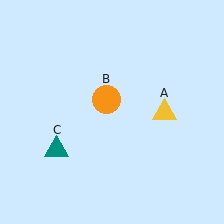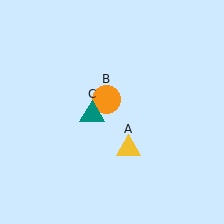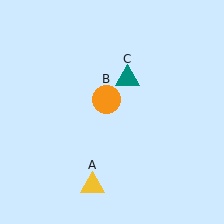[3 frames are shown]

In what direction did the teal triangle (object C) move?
The teal triangle (object C) moved up and to the right.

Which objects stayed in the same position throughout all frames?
Orange circle (object B) remained stationary.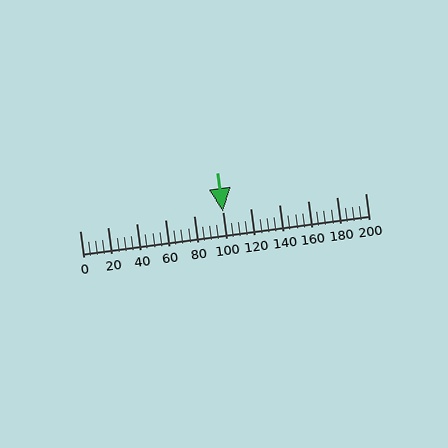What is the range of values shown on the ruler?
The ruler shows values from 0 to 200.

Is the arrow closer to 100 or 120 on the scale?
The arrow is closer to 100.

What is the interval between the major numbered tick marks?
The major tick marks are spaced 20 units apart.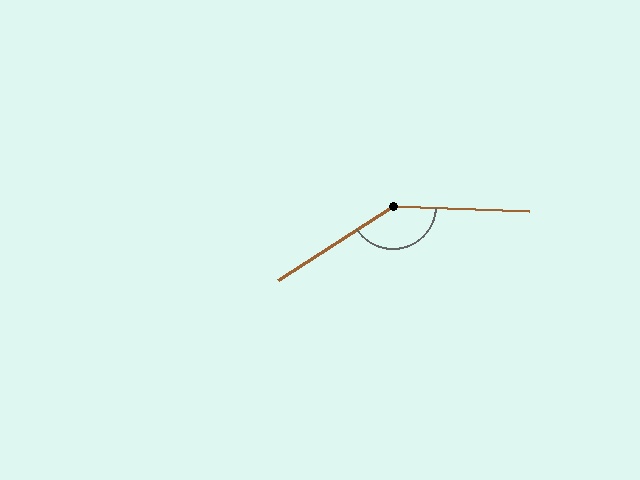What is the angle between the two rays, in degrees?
Approximately 145 degrees.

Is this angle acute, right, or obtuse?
It is obtuse.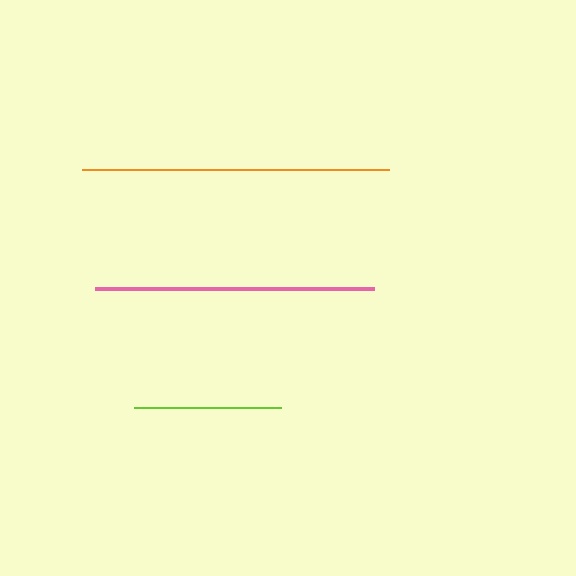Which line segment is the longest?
The orange line is the longest at approximately 307 pixels.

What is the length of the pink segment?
The pink segment is approximately 279 pixels long.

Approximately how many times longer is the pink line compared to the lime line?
The pink line is approximately 1.9 times the length of the lime line.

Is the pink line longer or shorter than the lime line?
The pink line is longer than the lime line.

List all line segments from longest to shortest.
From longest to shortest: orange, pink, lime.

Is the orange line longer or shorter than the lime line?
The orange line is longer than the lime line.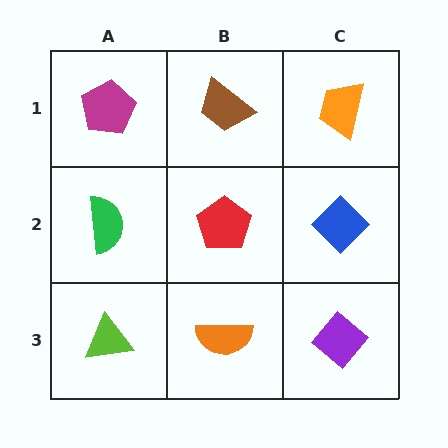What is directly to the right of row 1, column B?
An orange trapezoid.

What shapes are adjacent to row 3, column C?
A blue diamond (row 2, column C), an orange semicircle (row 3, column B).